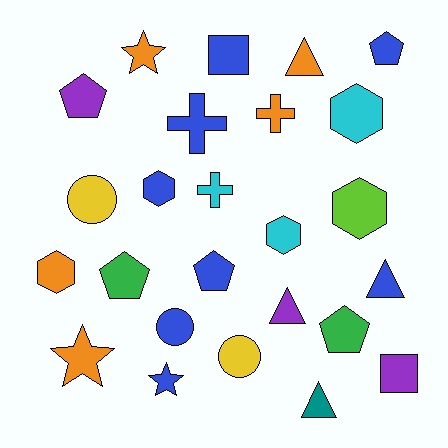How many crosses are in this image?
There are 3 crosses.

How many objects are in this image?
There are 25 objects.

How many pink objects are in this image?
There are no pink objects.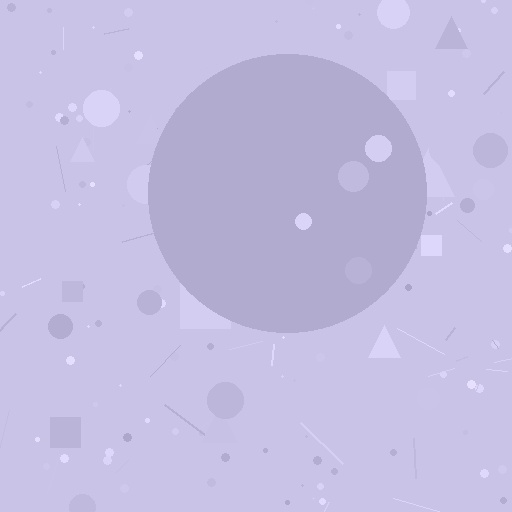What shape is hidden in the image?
A circle is hidden in the image.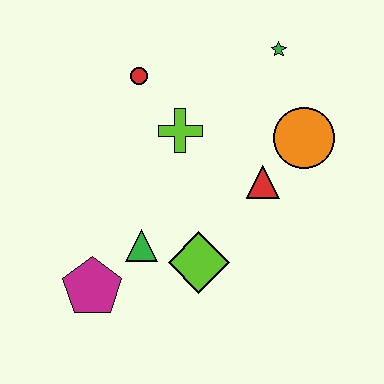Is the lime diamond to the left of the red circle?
No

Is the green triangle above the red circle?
No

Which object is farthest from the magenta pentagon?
The green star is farthest from the magenta pentagon.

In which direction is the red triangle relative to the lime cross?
The red triangle is to the right of the lime cross.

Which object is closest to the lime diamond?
The green triangle is closest to the lime diamond.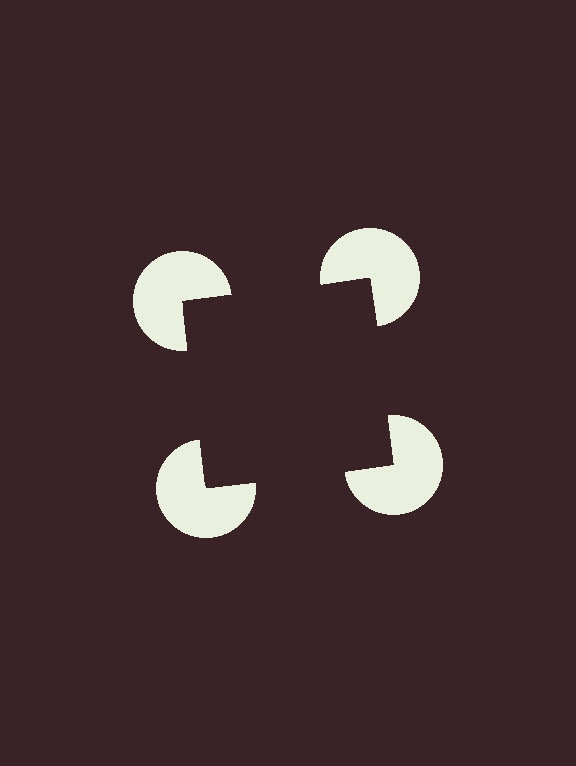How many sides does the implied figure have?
4 sides.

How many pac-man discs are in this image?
There are 4 — one at each vertex of the illusory square.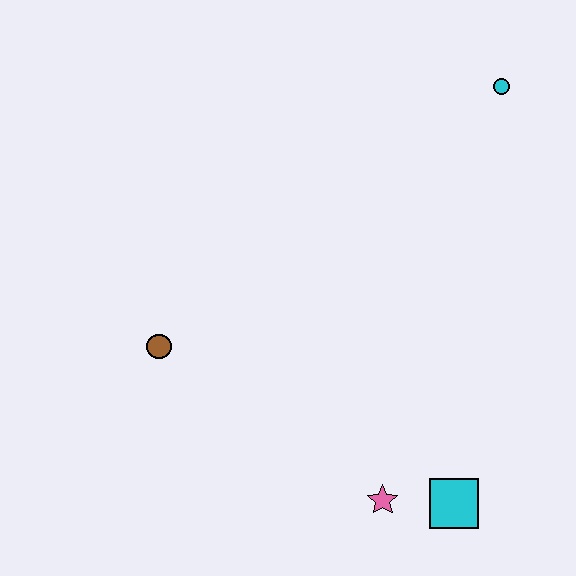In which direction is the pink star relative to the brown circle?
The pink star is to the right of the brown circle.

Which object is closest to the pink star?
The cyan square is closest to the pink star.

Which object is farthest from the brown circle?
The cyan circle is farthest from the brown circle.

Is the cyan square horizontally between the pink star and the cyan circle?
Yes